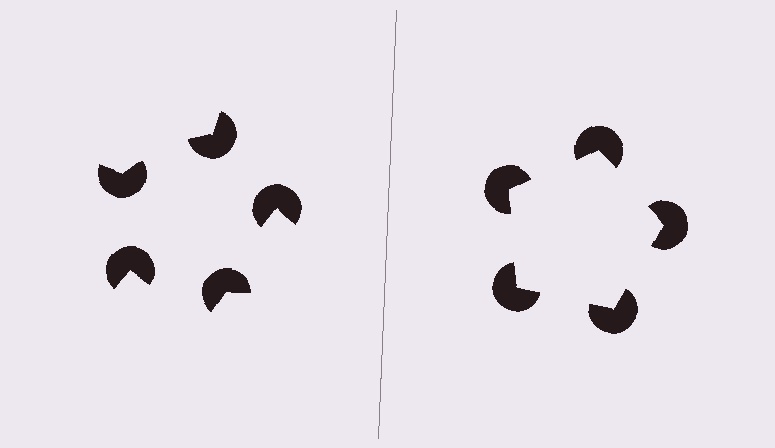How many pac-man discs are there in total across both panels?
10 — 5 on each side.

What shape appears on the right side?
An illusory pentagon.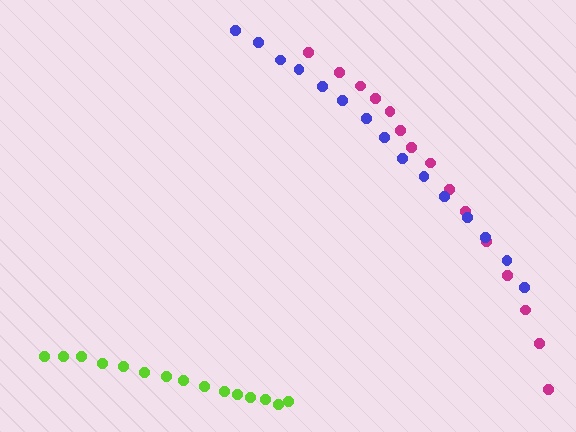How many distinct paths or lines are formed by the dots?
There are 3 distinct paths.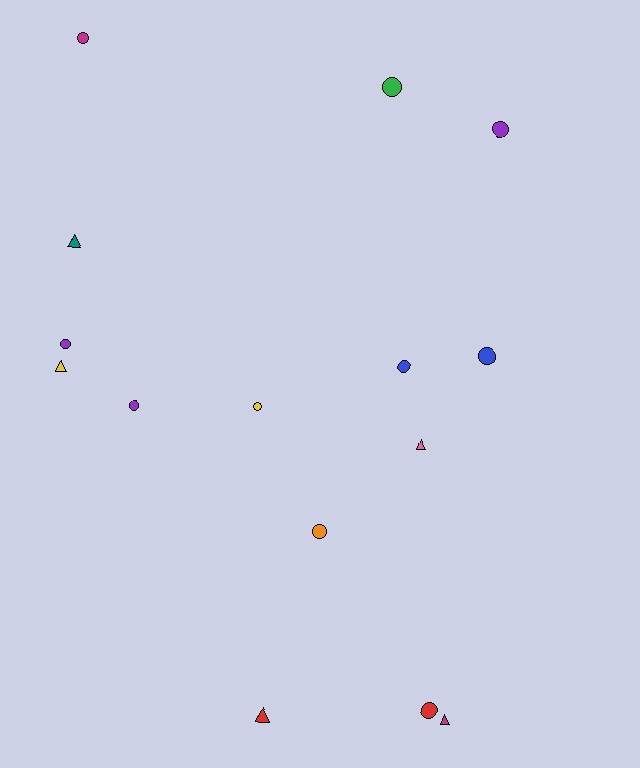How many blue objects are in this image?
There are 2 blue objects.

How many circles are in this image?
There are 10 circles.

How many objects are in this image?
There are 15 objects.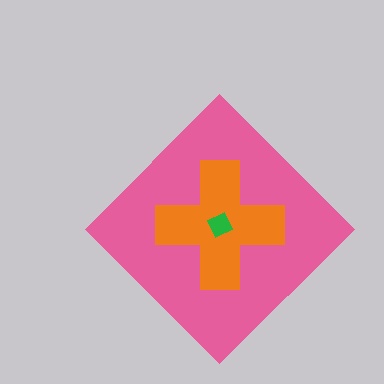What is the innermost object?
The green square.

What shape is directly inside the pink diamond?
The orange cross.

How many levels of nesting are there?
3.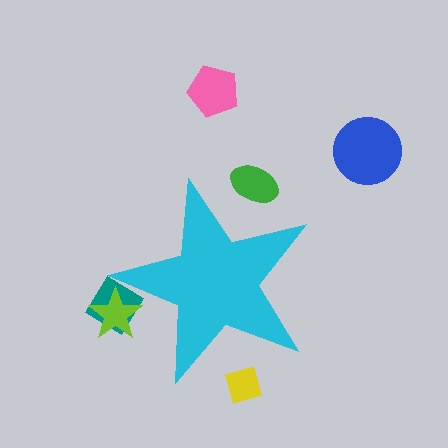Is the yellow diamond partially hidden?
Yes, the yellow diamond is partially hidden behind the cyan star.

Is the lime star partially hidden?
Yes, the lime star is partially hidden behind the cyan star.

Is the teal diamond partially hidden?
Yes, the teal diamond is partially hidden behind the cyan star.